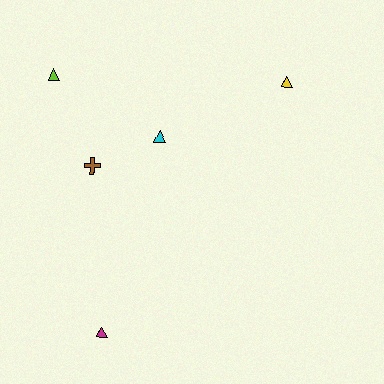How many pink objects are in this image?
There are no pink objects.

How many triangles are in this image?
There are 4 triangles.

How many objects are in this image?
There are 5 objects.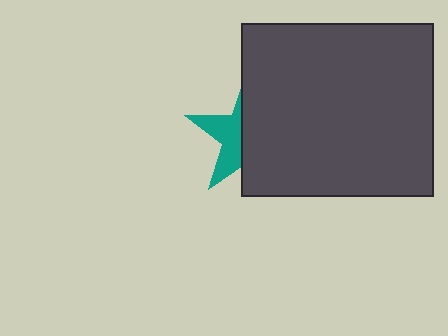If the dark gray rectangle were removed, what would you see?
You would see the complete teal star.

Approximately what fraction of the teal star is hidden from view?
Roughly 61% of the teal star is hidden behind the dark gray rectangle.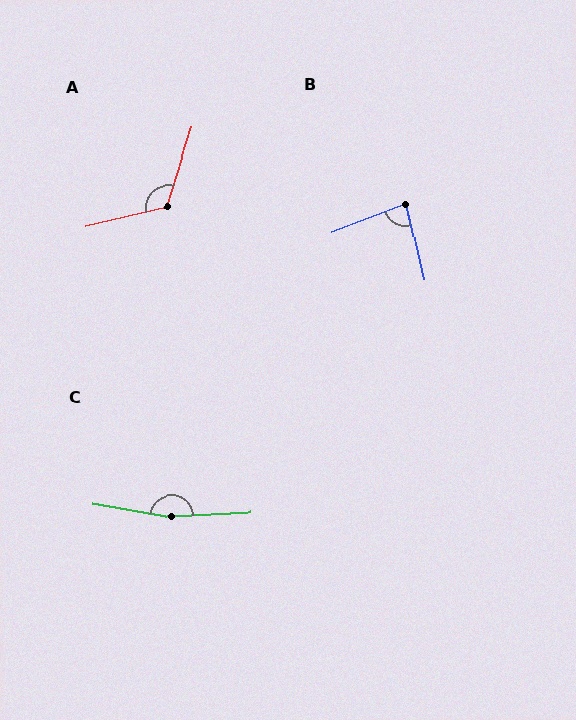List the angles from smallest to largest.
B (82°), A (122°), C (168°).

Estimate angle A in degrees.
Approximately 122 degrees.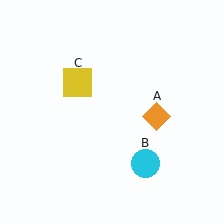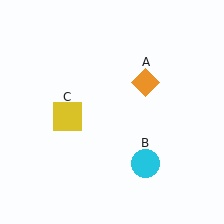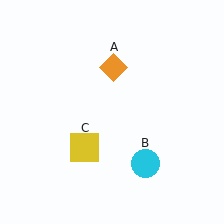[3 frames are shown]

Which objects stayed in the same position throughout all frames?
Cyan circle (object B) remained stationary.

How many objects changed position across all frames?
2 objects changed position: orange diamond (object A), yellow square (object C).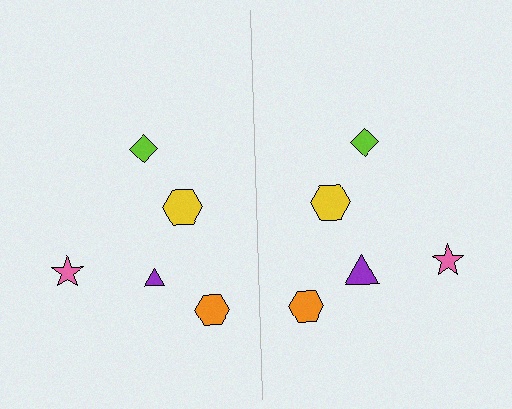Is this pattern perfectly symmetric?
No, the pattern is not perfectly symmetric. The purple triangle on the right side has a different size than its mirror counterpart.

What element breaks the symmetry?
The purple triangle on the right side has a different size than its mirror counterpart.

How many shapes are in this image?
There are 10 shapes in this image.